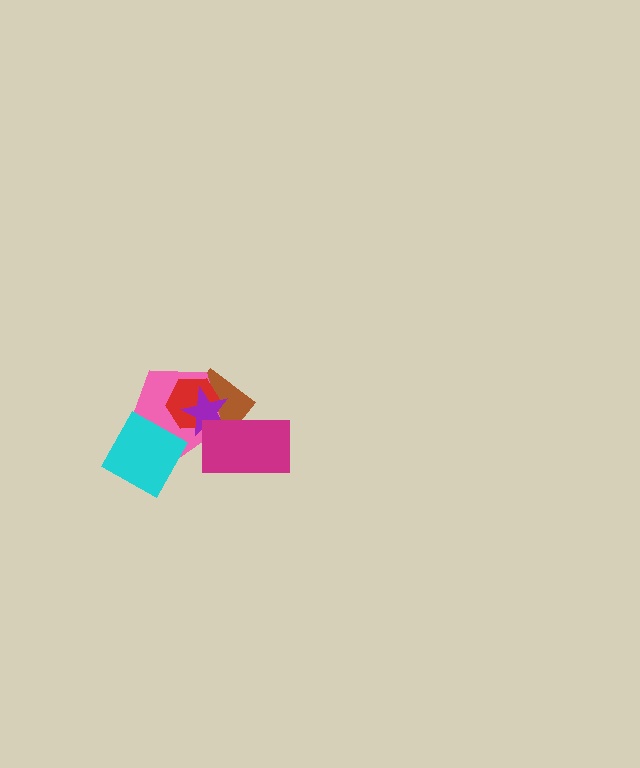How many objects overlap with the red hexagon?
3 objects overlap with the red hexagon.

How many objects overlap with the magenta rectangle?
3 objects overlap with the magenta rectangle.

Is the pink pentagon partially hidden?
Yes, it is partially covered by another shape.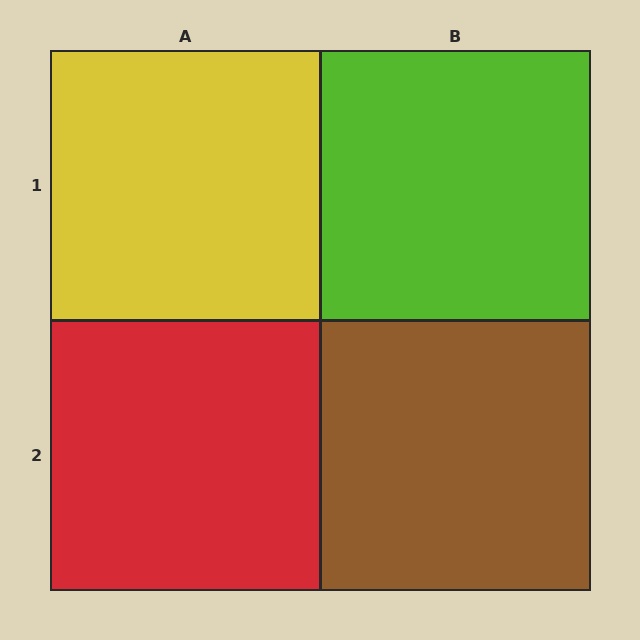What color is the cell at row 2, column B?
Brown.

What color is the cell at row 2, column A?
Red.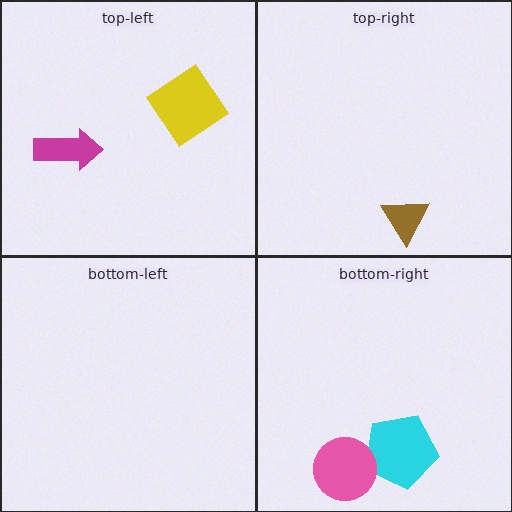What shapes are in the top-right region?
The brown triangle.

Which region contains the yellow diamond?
The top-left region.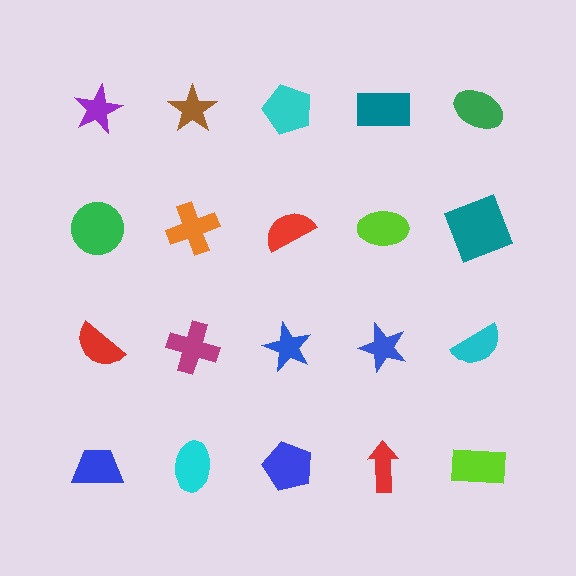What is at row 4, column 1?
A blue trapezoid.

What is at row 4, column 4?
A red arrow.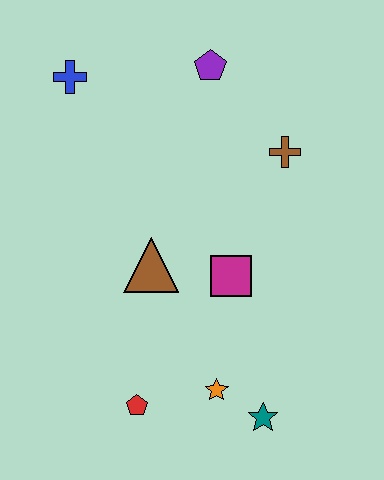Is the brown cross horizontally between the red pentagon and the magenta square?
No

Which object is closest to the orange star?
The teal star is closest to the orange star.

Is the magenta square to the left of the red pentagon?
No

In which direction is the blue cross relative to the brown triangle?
The blue cross is above the brown triangle.